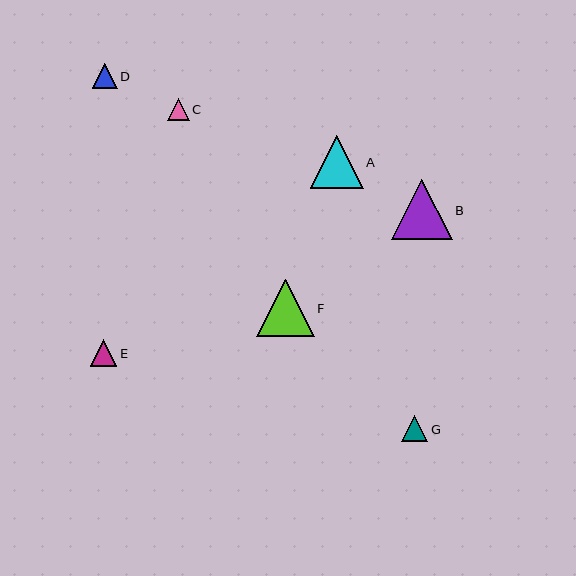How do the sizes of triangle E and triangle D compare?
Triangle E and triangle D are approximately the same size.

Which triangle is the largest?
Triangle B is the largest with a size of approximately 60 pixels.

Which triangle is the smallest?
Triangle C is the smallest with a size of approximately 22 pixels.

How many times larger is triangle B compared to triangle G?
Triangle B is approximately 2.3 times the size of triangle G.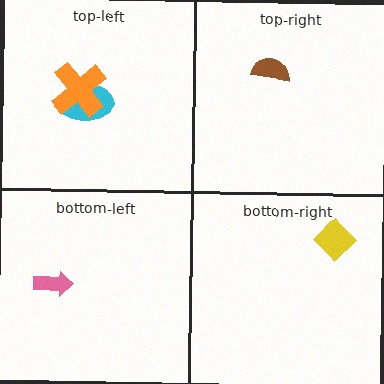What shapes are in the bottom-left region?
The pink arrow.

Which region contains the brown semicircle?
The top-right region.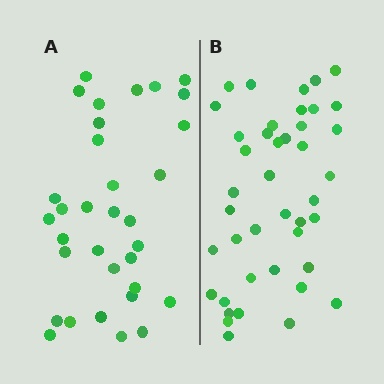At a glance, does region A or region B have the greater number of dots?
Region B (the right region) has more dots.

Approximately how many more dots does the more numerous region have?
Region B has roughly 8 or so more dots than region A.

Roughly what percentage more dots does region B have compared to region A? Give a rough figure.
About 25% more.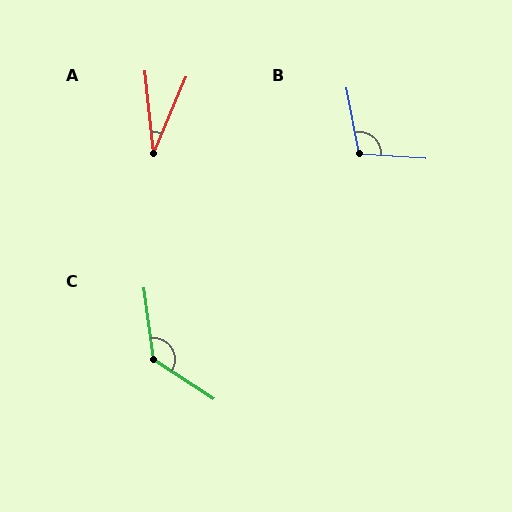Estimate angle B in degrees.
Approximately 104 degrees.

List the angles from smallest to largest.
A (28°), B (104°), C (130°).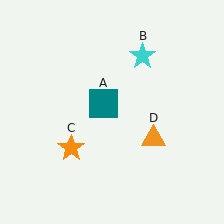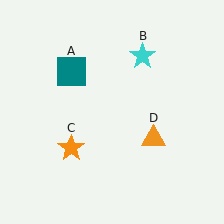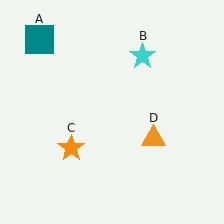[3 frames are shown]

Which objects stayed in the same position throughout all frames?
Cyan star (object B) and orange star (object C) and orange triangle (object D) remained stationary.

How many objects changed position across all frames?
1 object changed position: teal square (object A).